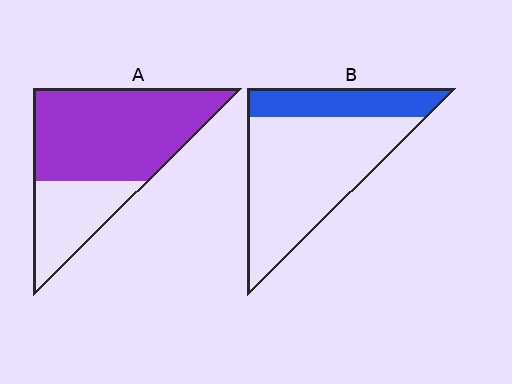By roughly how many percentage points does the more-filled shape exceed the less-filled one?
By roughly 45 percentage points (A over B).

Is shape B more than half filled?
No.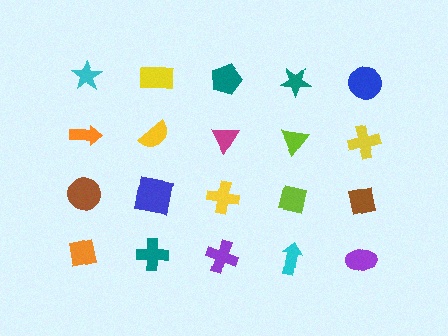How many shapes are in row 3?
5 shapes.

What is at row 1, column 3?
A teal pentagon.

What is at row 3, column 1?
A brown circle.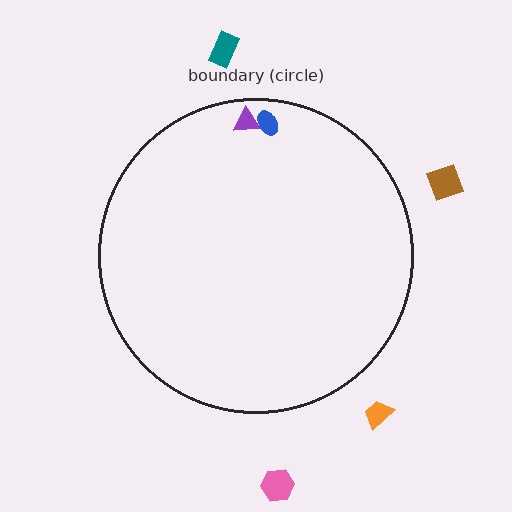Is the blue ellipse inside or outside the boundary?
Inside.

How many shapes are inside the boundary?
2 inside, 4 outside.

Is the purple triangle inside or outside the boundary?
Inside.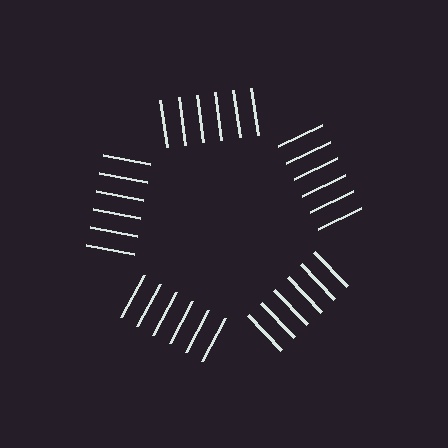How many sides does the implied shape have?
5 sides — the line-ends trace a pentagon.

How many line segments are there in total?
30 — 6 along each of the 5 edges.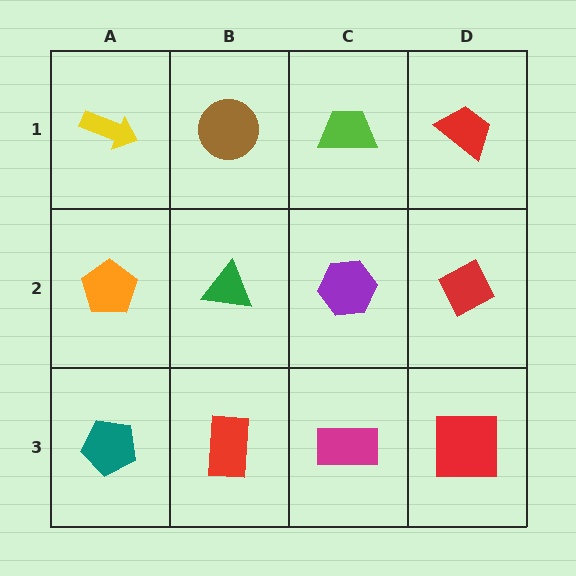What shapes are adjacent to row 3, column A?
An orange pentagon (row 2, column A), a red rectangle (row 3, column B).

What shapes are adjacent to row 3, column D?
A red diamond (row 2, column D), a magenta rectangle (row 3, column C).